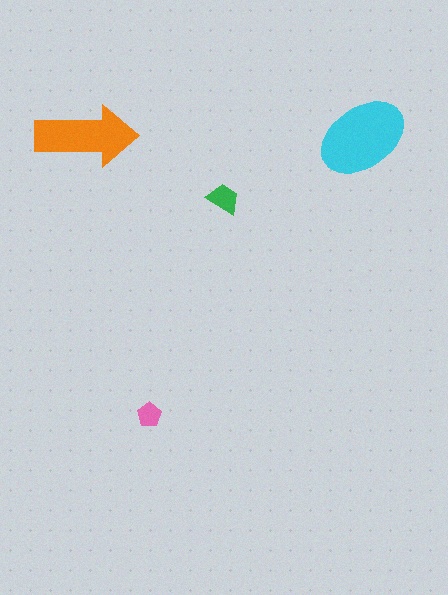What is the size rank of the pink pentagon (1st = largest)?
4th.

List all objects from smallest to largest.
The pink pentagon, the green trapezoid, the orange arrow, the cyan ellipse.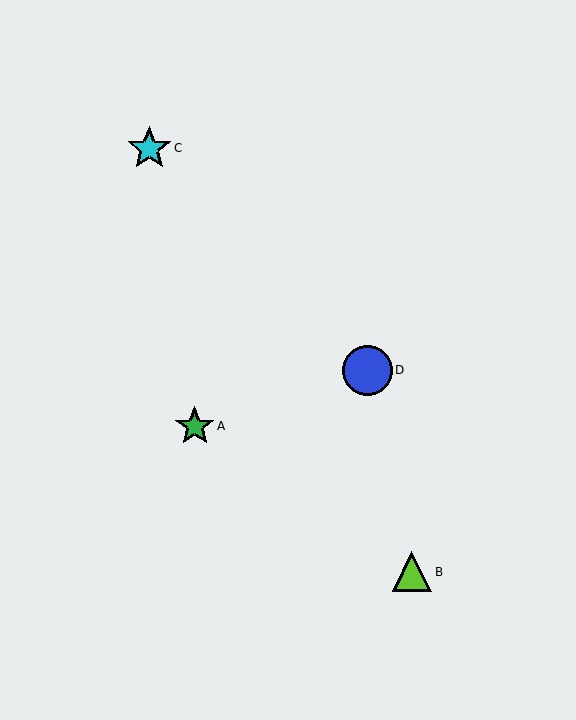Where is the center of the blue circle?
The center of the blue circle is at (367, 370).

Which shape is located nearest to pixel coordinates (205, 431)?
The green star (labeled A) at (195, 426) is nearest to that location.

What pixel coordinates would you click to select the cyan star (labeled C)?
Click at (149, 148) to select the cyan star C.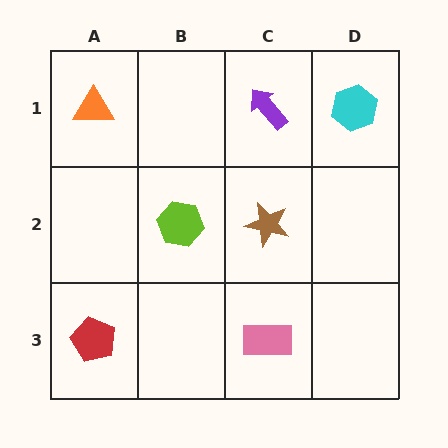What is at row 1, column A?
An orange triangle.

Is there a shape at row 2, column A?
No, that cell is empty.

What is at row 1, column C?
A purple arrow.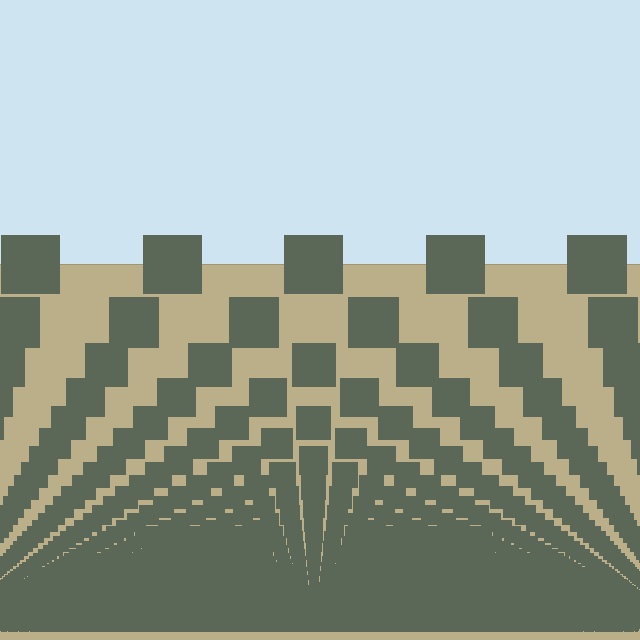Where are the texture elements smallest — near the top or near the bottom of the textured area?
Near the bottom.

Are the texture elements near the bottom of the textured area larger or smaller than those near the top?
Smaller. The gradient is inverted — elements near the bottom are smaller and denser.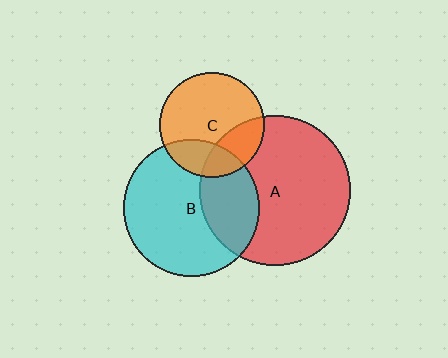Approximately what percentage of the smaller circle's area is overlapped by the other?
Approximately 25%.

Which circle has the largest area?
Circle A (red).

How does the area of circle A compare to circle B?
Approximately 1.2 times.